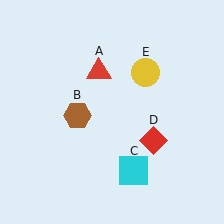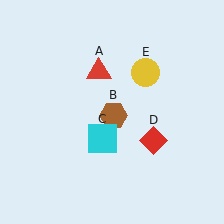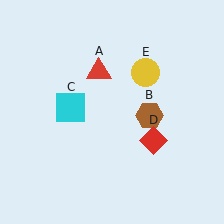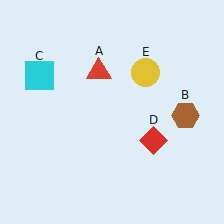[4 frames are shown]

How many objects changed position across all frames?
2 objects changed position: brown hexagon (object B), cyan square (object C).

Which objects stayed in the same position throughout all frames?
Red triangle (object A) and red diamond (object D) and yellow circle (object E) remained stationary.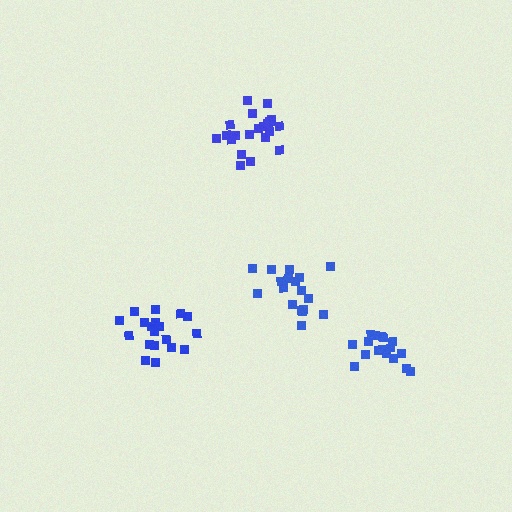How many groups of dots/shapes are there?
There are 4 groups.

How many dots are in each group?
Group 1: 18 dots, Group 2: 17 dots, Group 3: 19 dots, Group 4: 21 dots (75 total).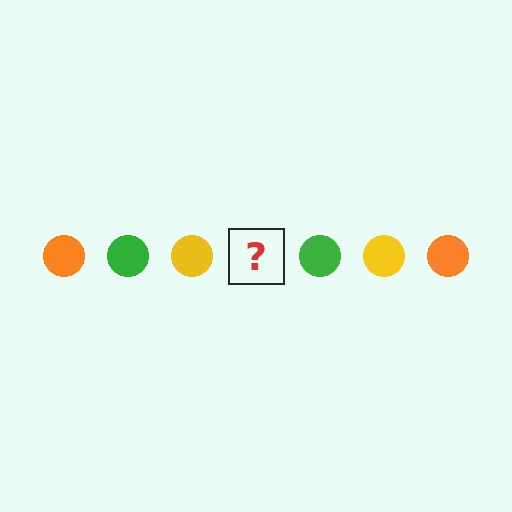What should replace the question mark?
The question mark should be replaced with an orange circle.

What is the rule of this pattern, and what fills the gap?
The rule is that the pattern cycles through orange, green, yellow circles. The gap should be filled with an orange circle.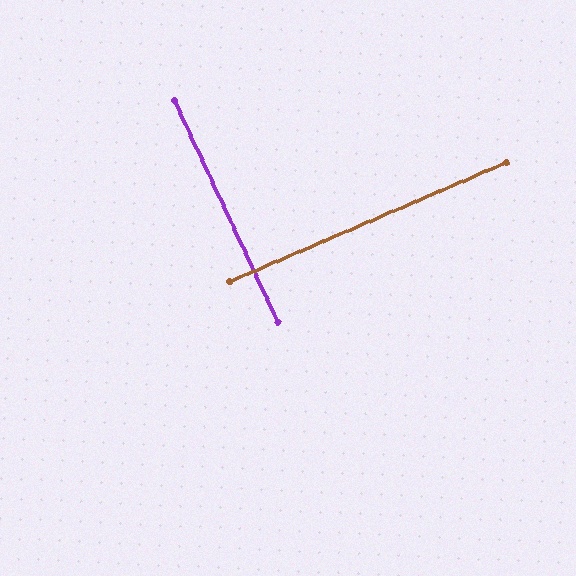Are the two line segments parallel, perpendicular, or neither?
Perpendicular — they meet at approximately 88°.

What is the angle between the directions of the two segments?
Approximately 88 degrees.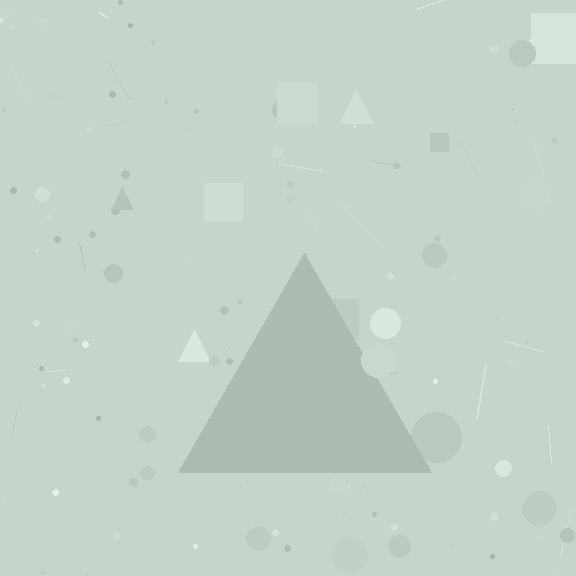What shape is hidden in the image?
A triangle is hidden in the image.